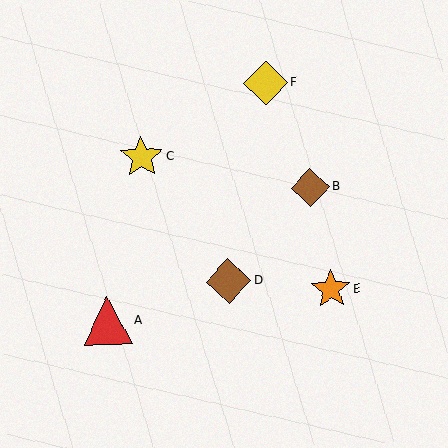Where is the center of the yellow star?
The center of the yellow star is at (142, 157).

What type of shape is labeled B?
Shape B is a brown diamond.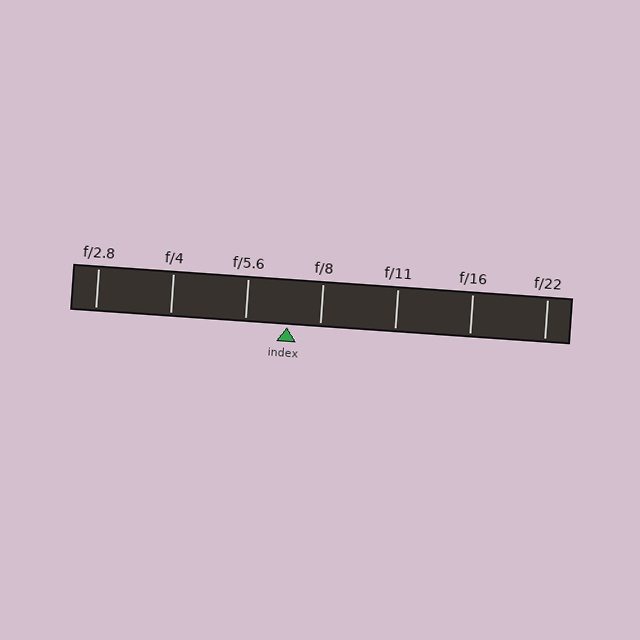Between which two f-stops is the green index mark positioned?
The index mark is between f/5.6 and f/8.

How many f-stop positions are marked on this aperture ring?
There are 7 f-stop positions marked.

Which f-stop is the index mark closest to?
The index mark is closest to f/8.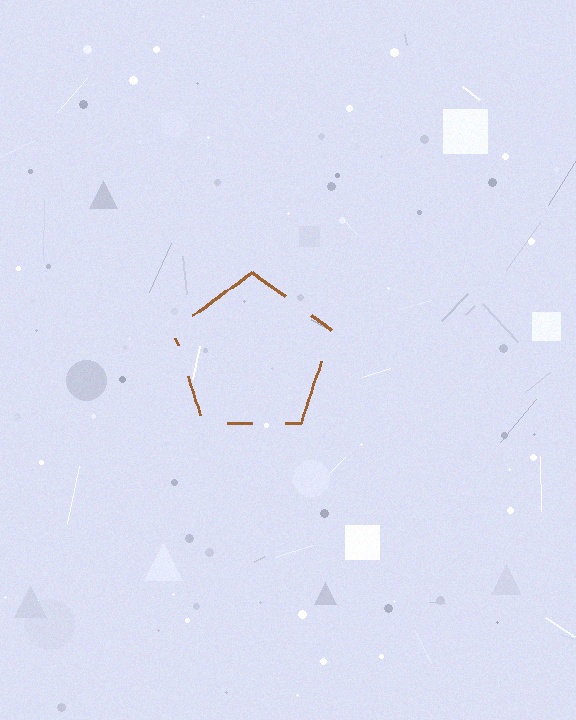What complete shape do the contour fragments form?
The contour fragments form a pentagon.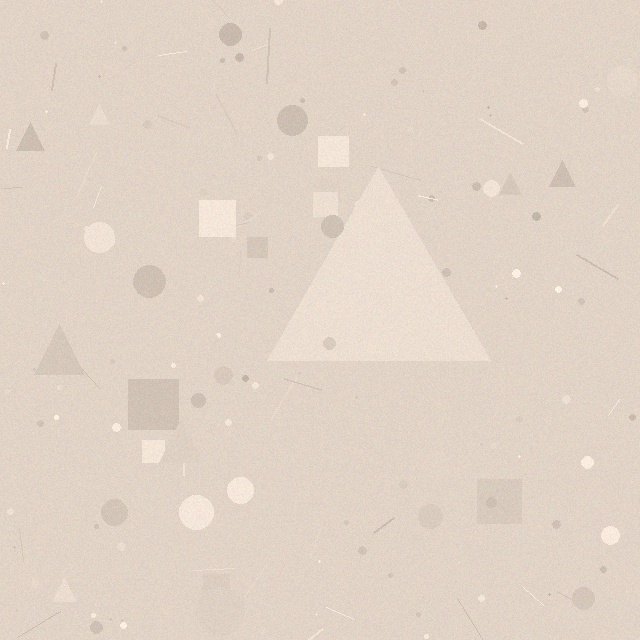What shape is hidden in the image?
A triangle is hidden in the image.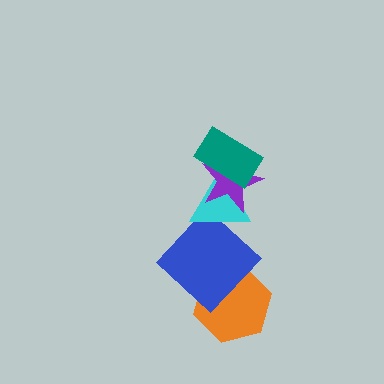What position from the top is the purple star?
The purple star is 2nd from the top.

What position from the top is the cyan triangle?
The cyan triangle is 3rd from the top.